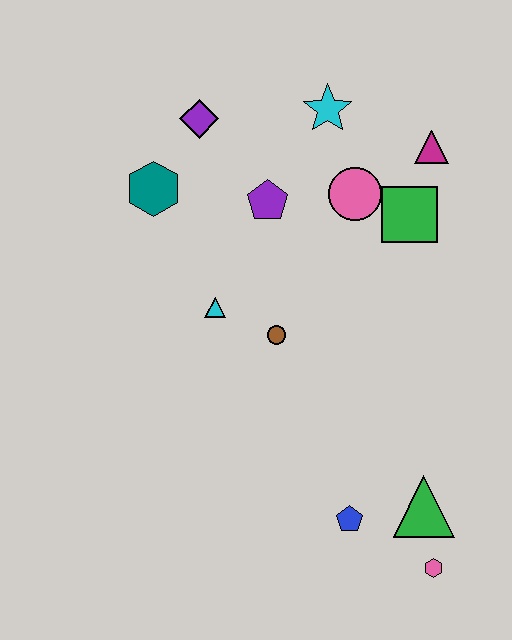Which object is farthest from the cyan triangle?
The pink hexagon is farthest from the cyan triangle.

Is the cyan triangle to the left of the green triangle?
Yes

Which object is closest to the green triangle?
The pink hexagon is closest to the green triangle.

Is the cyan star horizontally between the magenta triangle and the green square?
No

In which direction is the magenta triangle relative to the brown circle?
The magenta triangle is above the brown circle.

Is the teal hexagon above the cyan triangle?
Yes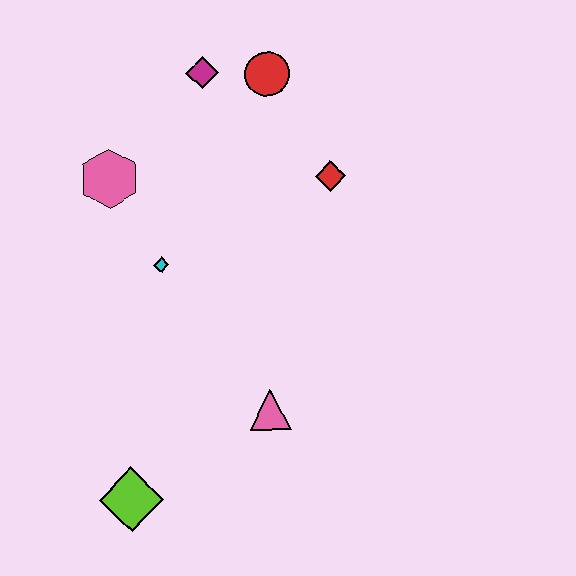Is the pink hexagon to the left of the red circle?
Yes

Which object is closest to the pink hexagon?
The cyan diamond is closest to the pink hexagon.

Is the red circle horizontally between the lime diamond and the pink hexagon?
No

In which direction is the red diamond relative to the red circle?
The red diamond is below the red circle.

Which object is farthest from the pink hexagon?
The lime diamond is farthest from the pink hexagon.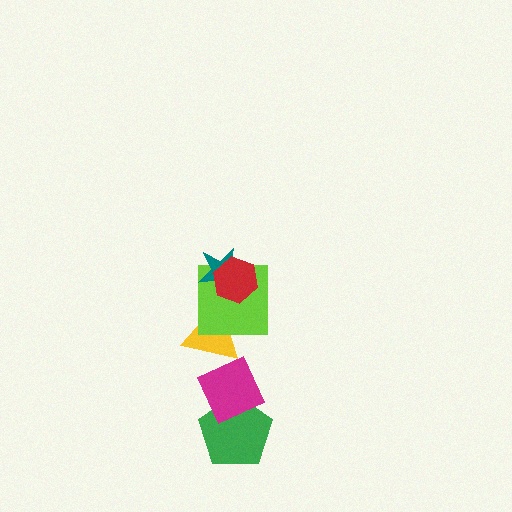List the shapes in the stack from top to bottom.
From top to bottom: the red hexagon, the teal star, the lime square, the yellow triangle, the magenta diamond, the green pentagon.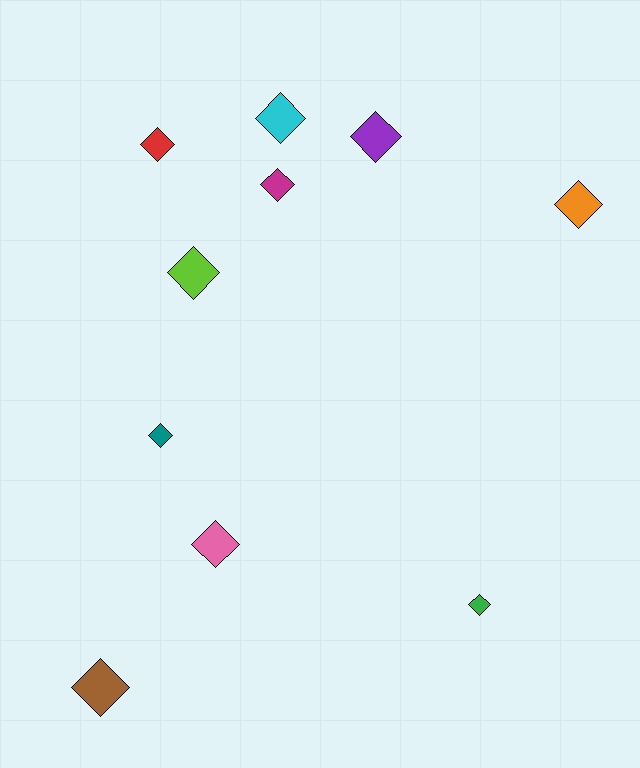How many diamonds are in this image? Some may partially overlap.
There are 10 diamonds.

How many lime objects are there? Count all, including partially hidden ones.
There is 1 lime object.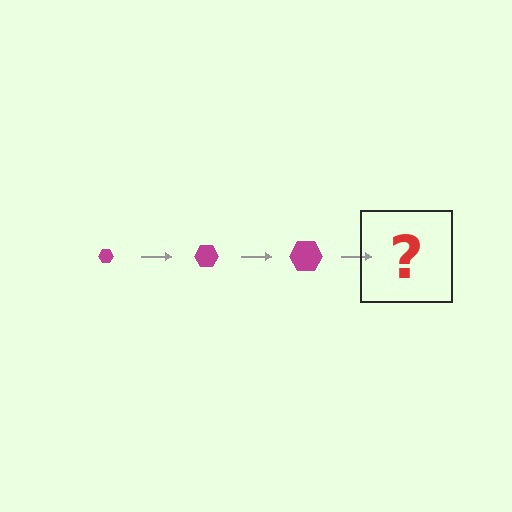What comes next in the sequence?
The next element should be a magenta hexagon, larger than the previous one.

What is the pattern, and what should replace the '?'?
The pattern is that the hexagon gets progressively larger each step. The '?' should be a magenta hexagon, larger than the previous one.